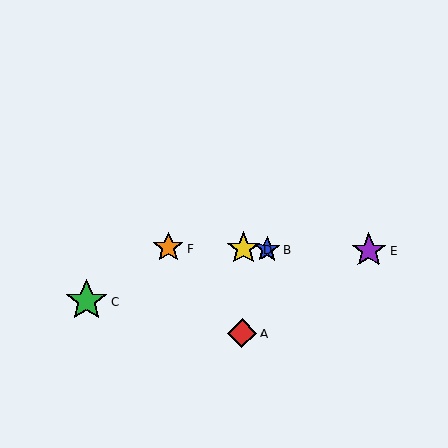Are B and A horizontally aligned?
No, B is at y≈249 and A is at y≈334.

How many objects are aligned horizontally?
4 objects (B, D, E, F) are aligned horizontally.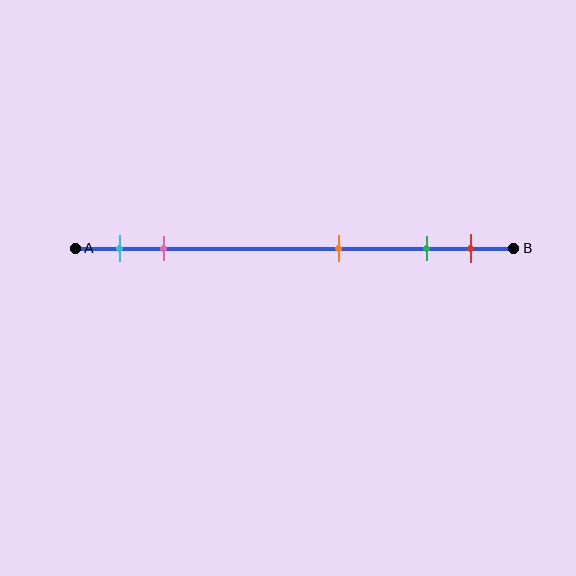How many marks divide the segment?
There are 5 marks dividing the segment.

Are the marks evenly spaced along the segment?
No, the marks are not evenly spaced.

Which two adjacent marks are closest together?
The green and red marks are the closest adjacent pair.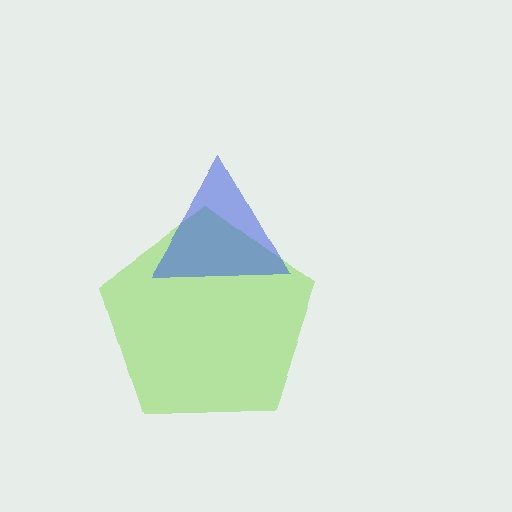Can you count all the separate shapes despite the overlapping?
Yes, there are 2 separate shapes.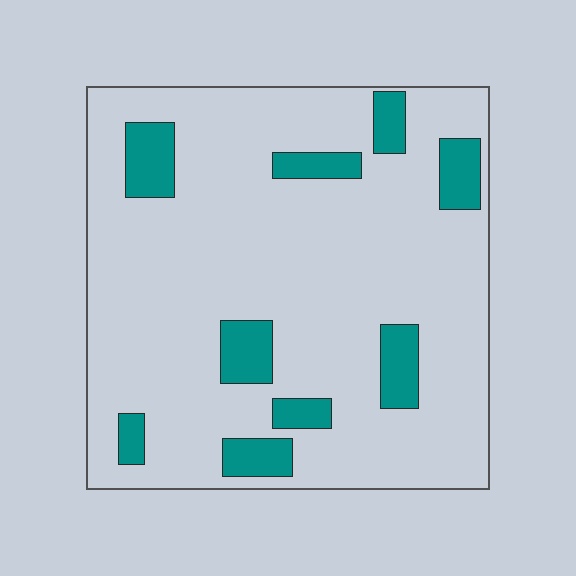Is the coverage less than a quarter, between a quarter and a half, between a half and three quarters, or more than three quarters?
Less than a quarter.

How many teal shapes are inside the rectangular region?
9.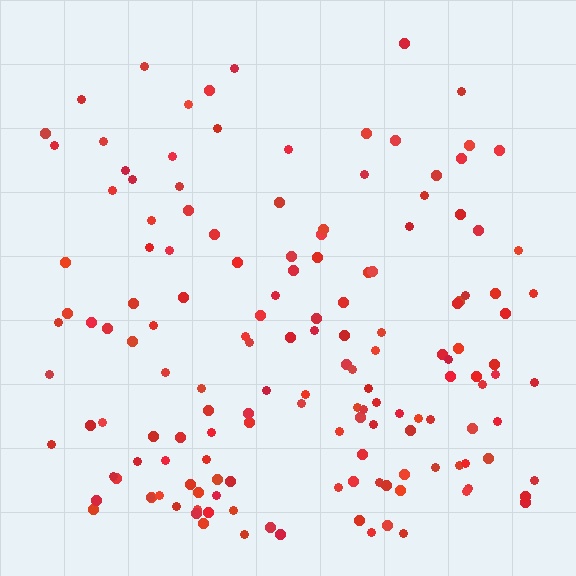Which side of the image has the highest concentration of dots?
The bottom.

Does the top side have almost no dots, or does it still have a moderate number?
Still a moderate number, just noticeably fewer than the bottom.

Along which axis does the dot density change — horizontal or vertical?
Vertical.